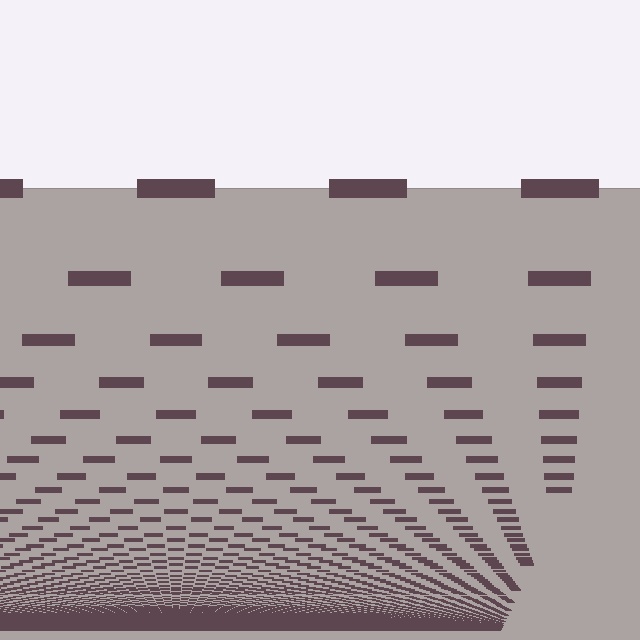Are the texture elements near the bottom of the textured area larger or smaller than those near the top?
Smaller. The gradient is inverted — elements near the bottom are smaller and denser.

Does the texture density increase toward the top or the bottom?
Density increases toward the bottom.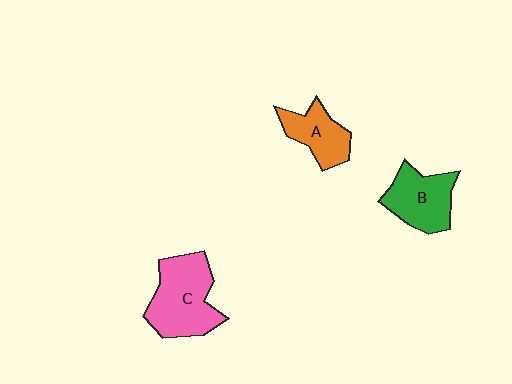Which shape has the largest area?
Shape C (pink).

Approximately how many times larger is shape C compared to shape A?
Approximately 1.7 times.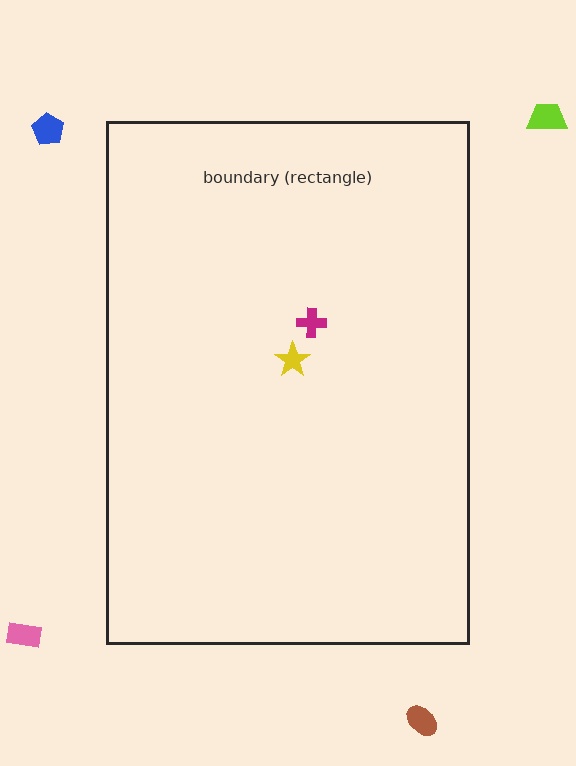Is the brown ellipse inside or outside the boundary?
Outside.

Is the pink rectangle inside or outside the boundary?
Outside.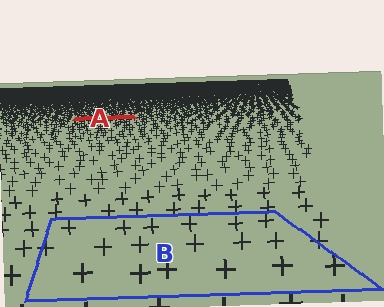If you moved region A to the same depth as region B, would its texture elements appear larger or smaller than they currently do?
They would appear larger. At a closer depth, the same texture elements are projected at a bigger on-screen size.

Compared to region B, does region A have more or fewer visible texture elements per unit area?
Region A has more texture elements per unit area — they are packed more densely because it is farther away.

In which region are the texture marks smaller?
The texture marks are smaller in region A, because it is farther away.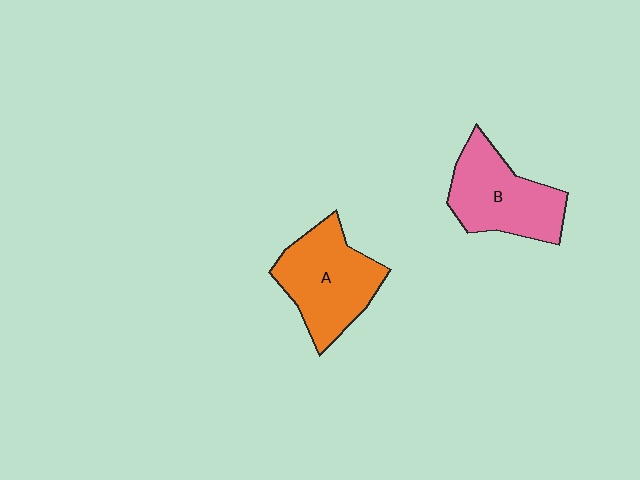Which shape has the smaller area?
Shape B (pink).